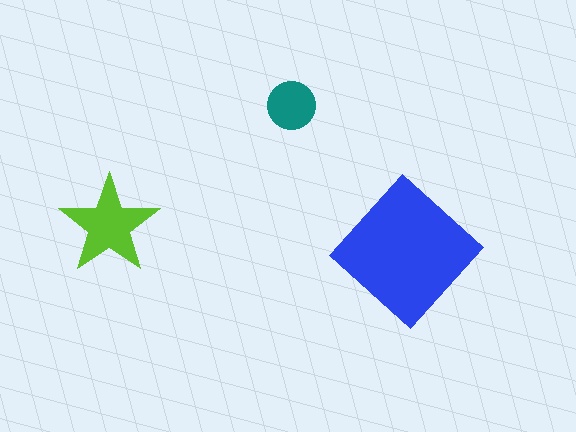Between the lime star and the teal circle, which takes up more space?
The lime star.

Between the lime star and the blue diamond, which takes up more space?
The blue diamond.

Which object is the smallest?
The teal circle.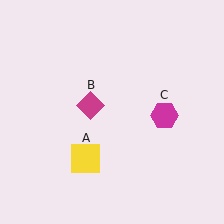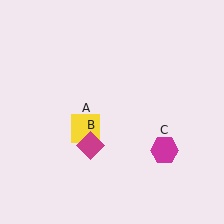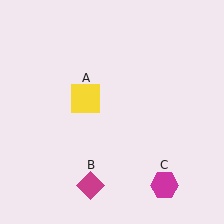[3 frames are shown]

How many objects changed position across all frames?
3 objects changed position: yellow square (object A), magenta diamond (object B), magenta hexagon (object C).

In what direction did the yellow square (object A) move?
The yellow square (object A) moved up.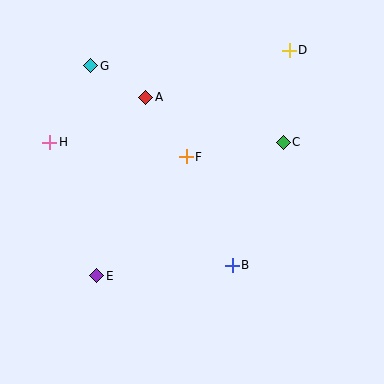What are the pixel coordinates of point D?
Point D is at (289, 50).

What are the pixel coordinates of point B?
Point B is at (232, 265).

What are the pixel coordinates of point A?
Point A is at (146, 97).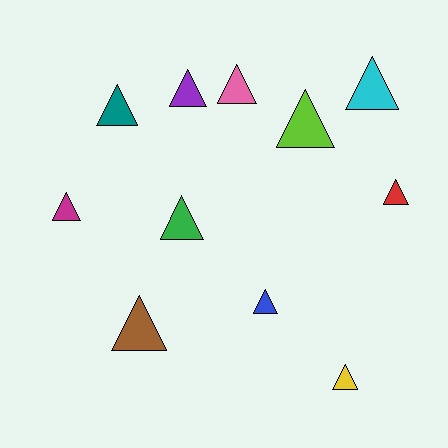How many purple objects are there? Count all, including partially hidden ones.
There is 1 purple object.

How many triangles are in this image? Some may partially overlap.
There are 11 triangles.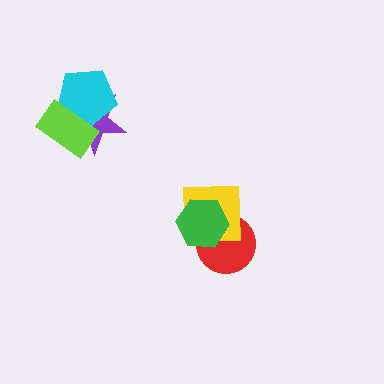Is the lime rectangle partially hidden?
No, no other shape covers it.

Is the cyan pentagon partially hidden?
Yes, it is partially covered by another shape.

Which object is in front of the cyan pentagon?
The lime rectangle is in front of the cyan pentagon.